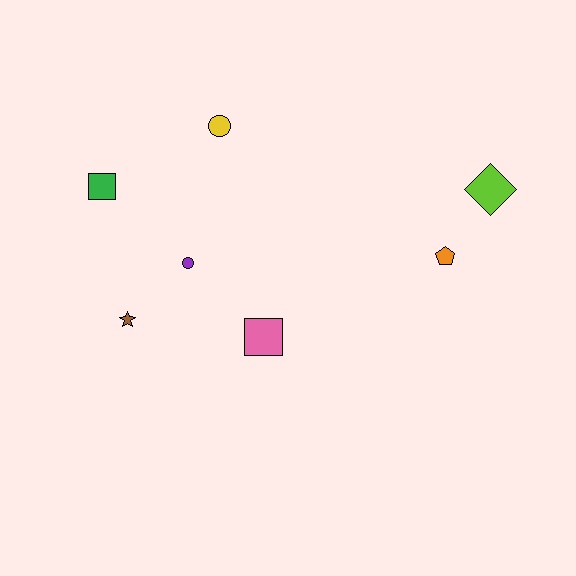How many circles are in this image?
There are 2 circles.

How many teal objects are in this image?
There are no teal objects.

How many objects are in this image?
There are 7 objects.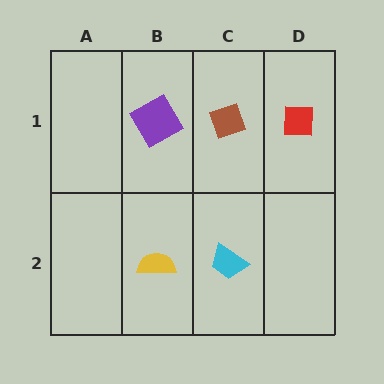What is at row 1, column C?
A brown diamond.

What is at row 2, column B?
A yellow semicircle.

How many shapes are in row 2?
2 shapes.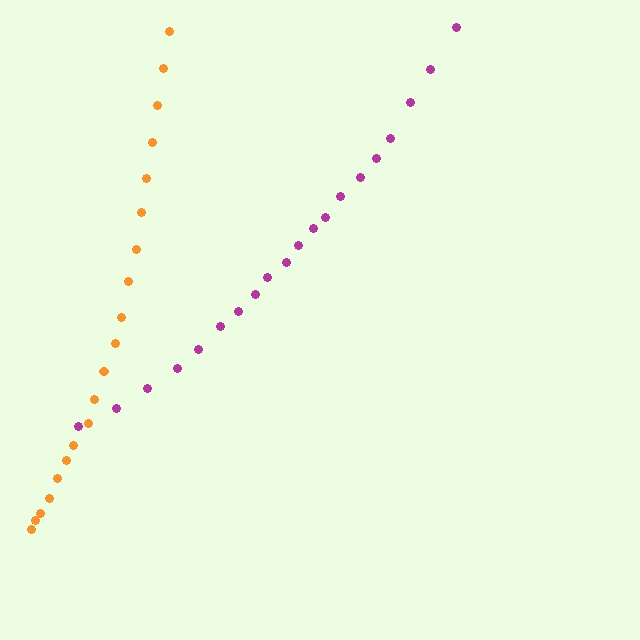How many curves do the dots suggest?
There are 2 distinct paths.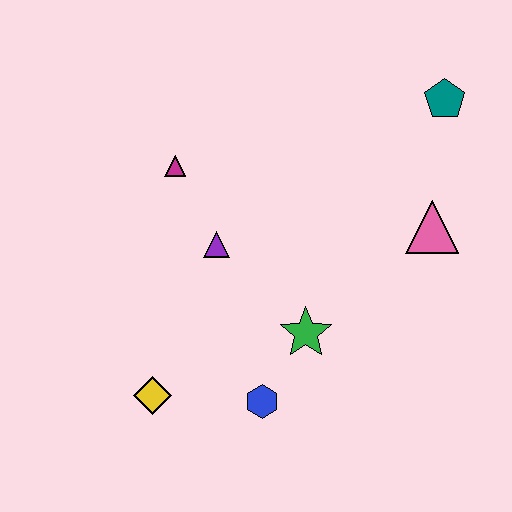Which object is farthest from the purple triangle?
The teal pentagon is farthest from the purple triangle.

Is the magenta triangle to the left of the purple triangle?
Yes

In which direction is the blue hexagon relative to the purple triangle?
The blue hexagon is below the purple triangle.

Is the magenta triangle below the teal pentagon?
Yes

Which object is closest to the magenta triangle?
The purple triangle is closest to the magenta triangle.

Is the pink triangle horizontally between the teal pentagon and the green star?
Yes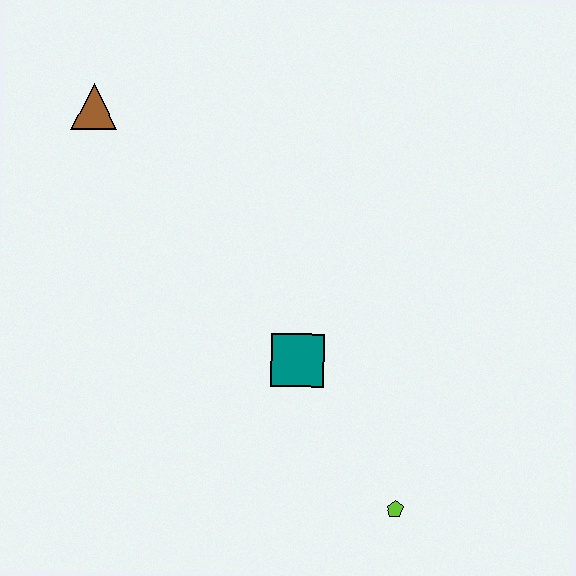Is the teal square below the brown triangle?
Yes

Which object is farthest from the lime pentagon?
The brown triangle is farthest from the lime pentagon.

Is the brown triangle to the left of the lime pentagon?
Yes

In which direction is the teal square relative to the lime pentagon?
The teal square is above the lime pentagon.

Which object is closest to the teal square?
The lime pentagon is closest to the teal square.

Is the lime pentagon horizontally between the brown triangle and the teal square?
No